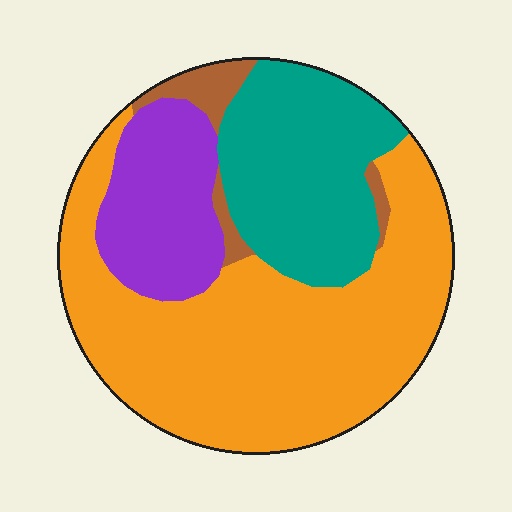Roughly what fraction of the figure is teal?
Teal takes up less than a quarter of the figure.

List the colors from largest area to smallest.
From largest to smallest: orange, teal, purple, brown.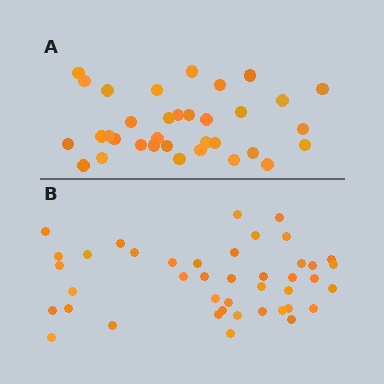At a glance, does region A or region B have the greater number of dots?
Region B (the bottom region) has more dots.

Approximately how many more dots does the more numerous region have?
Region B has roughly 8 or so more dots than region A.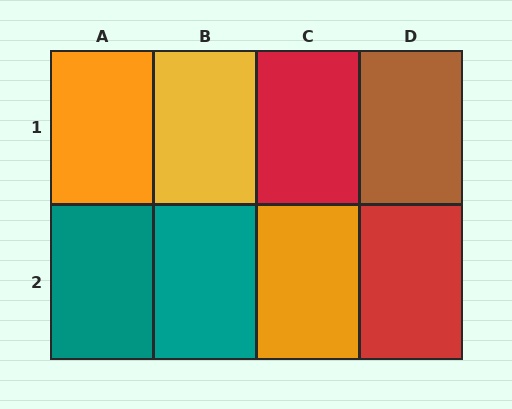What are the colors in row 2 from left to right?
Teal, teal, orange, red.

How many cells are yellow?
1 cell is yellow.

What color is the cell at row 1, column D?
Brown.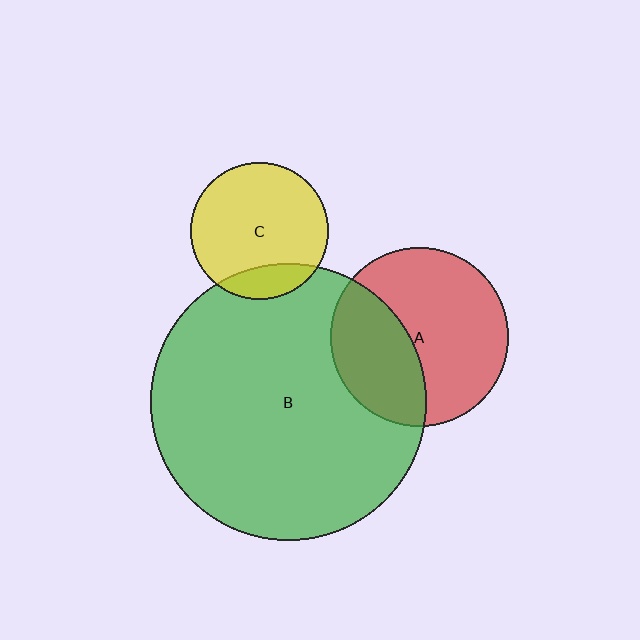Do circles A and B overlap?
Yes.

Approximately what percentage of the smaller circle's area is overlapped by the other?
Approximately 40%.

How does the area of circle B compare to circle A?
Approximately 2.4 times.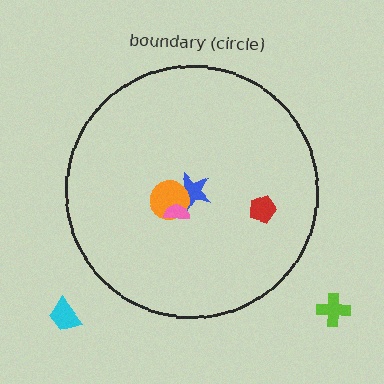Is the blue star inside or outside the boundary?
Inside.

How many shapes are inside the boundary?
4 inside, 2 outside.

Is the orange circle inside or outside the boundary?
Inside.